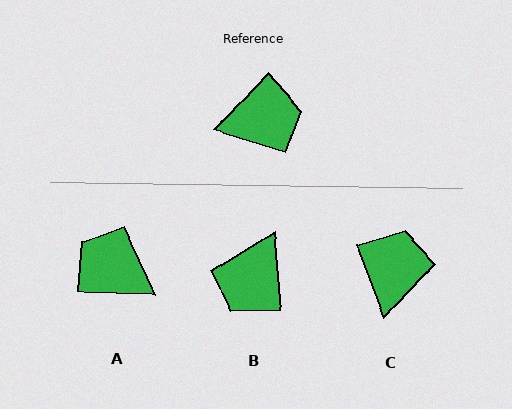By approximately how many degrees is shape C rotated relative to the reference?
Approximately 64 degrees counter-clockwise.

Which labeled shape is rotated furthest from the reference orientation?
A, about 132 degrees away.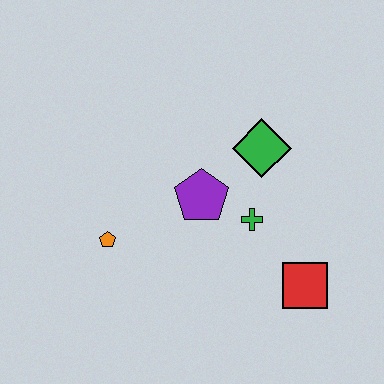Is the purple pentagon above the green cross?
Yes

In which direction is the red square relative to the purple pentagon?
The red square is to the right of the purple pentagon.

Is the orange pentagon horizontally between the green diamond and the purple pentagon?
No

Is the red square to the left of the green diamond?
No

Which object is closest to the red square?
The green cross is closest to the red square.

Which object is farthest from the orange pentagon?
The red square is farthest from the orange pentagon.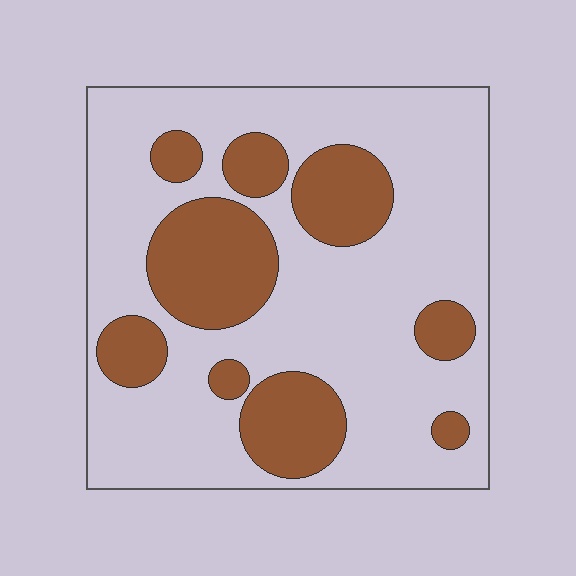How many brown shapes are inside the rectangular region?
9.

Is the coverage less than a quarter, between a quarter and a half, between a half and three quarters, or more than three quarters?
Between a quarter and a half.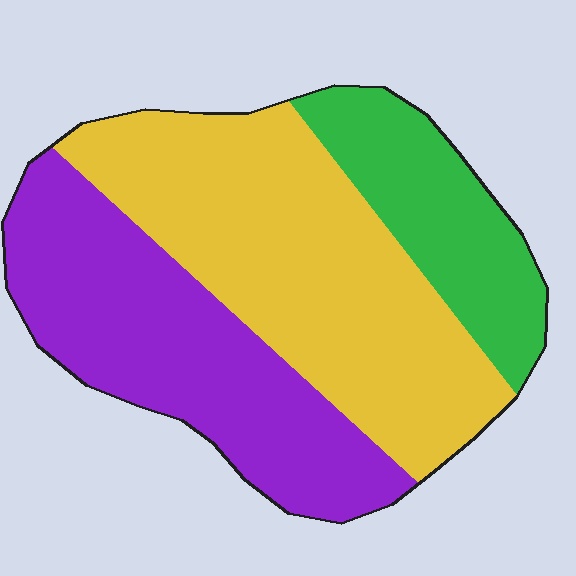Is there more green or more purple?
Purple.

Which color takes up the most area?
Yellow, at roughly 45%.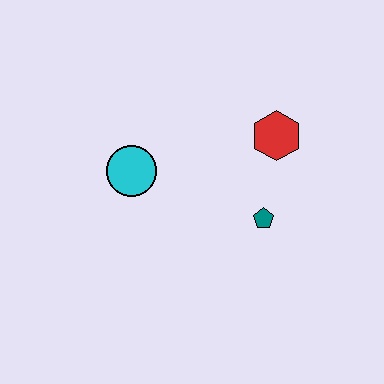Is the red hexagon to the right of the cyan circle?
Yes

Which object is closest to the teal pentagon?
The red hexagon is closest to the teal pentagon.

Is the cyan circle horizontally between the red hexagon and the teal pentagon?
No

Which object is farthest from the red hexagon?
The cyan circle is farthest from the red hexagon.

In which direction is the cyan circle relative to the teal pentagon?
The cyan circle is to the left of the teal pentagon.